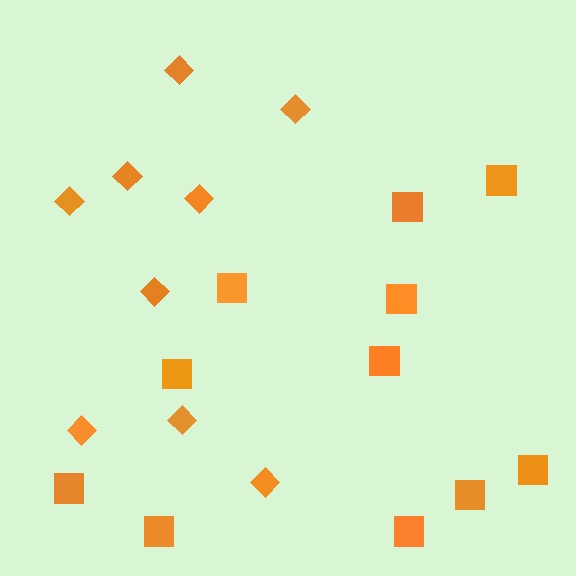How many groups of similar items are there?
There are 2 groups: one group of diamonds (9) and one group of squares (11).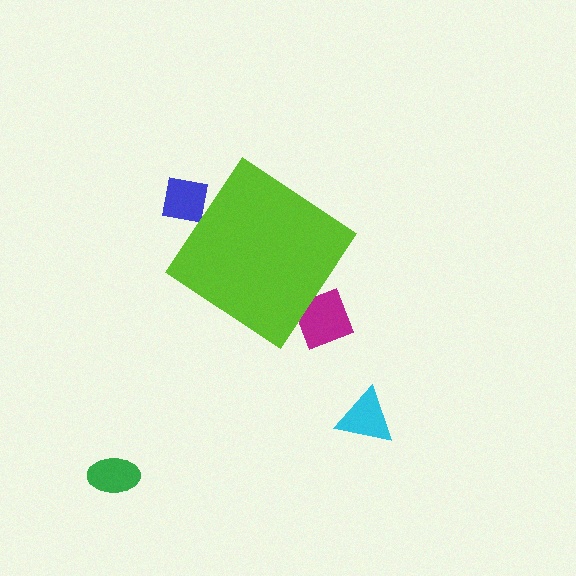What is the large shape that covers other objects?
A lime diamond.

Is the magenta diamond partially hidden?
Yes, the magenta diamond is partially hidden behind the lime diamond.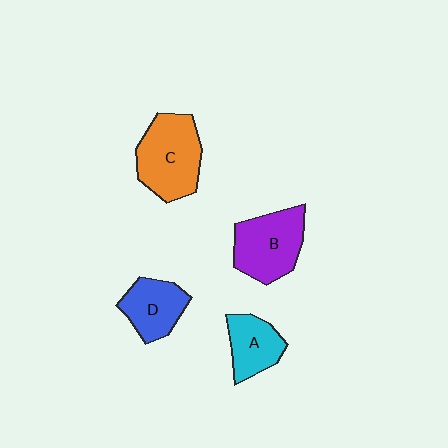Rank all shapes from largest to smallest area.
From largest to smallest: C (orange), B (purple), D (blue), A (cyan).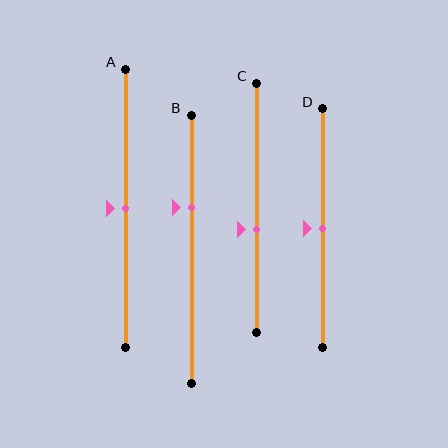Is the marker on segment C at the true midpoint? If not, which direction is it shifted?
No, the marker on segment C is shifted downward by about 8% of the segment length.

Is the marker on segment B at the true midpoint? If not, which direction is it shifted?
No, the marker on segment B is shifted upward by about 16% of the segment length.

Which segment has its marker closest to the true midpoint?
Segment A has its marker closest to the true midpoint.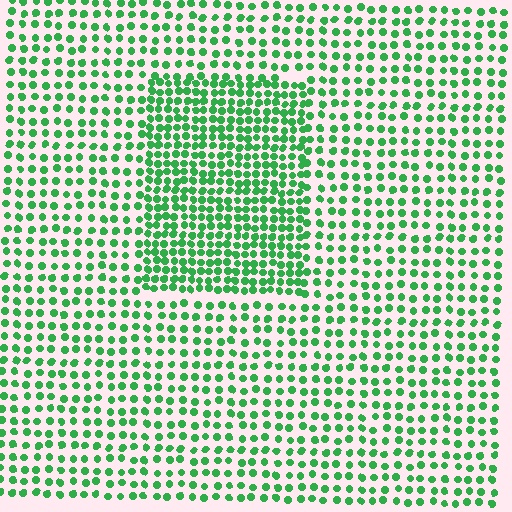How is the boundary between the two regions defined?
The boundary is defined by a change in element density (approximately 1.8x ratio). All elements are the same color, size, and shape.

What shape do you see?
I see a rectangle.